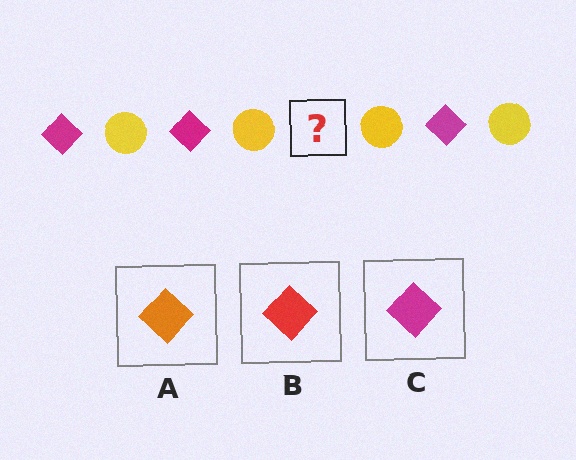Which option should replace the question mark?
Option C.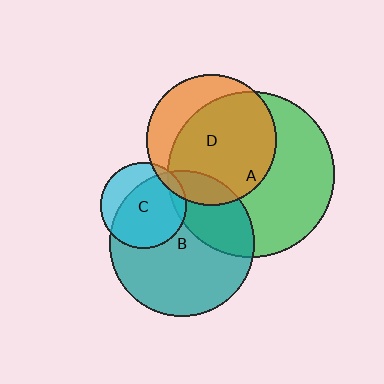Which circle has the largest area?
Circle A (green).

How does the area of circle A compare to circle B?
Approximately 1.3 times.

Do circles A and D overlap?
Yes.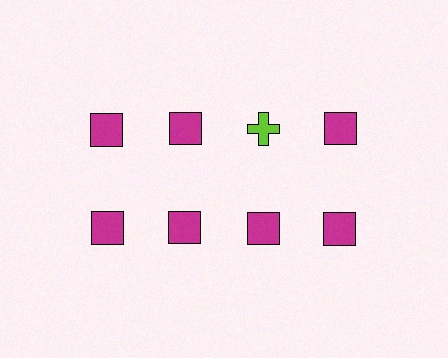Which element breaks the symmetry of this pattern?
The lime cross in the top row, center column breaks the symmetry. All other shapes are magenta squares.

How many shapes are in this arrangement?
There are 8 shapes arranged in a grid pattern.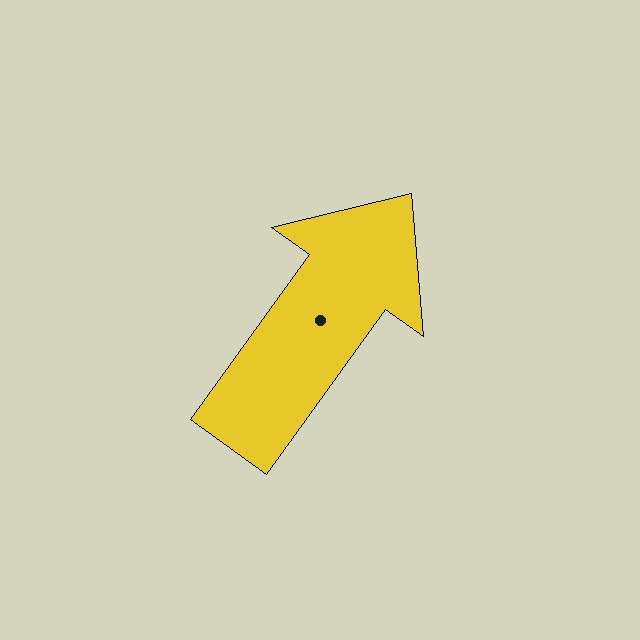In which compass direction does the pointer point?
Northeast.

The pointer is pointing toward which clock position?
Roughly 1 o'clock.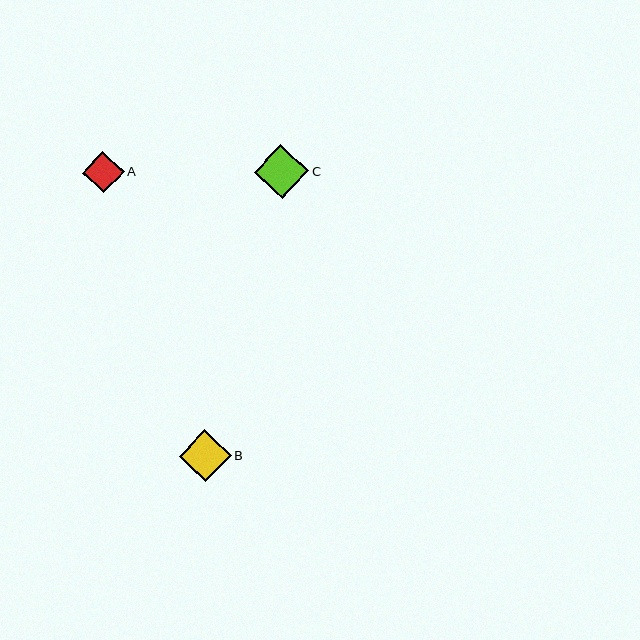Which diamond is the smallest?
Diamond A is the smallest with a size of approximately 42 pixels.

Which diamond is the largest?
Diamond C is the largest with a size of approximately 54 pixels.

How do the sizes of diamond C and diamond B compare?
Diamond C and diamond B are approximately the same size.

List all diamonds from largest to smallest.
From largest to smallest: C, B, A.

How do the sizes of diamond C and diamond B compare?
Diamond C and diamond B are approximately the same size.